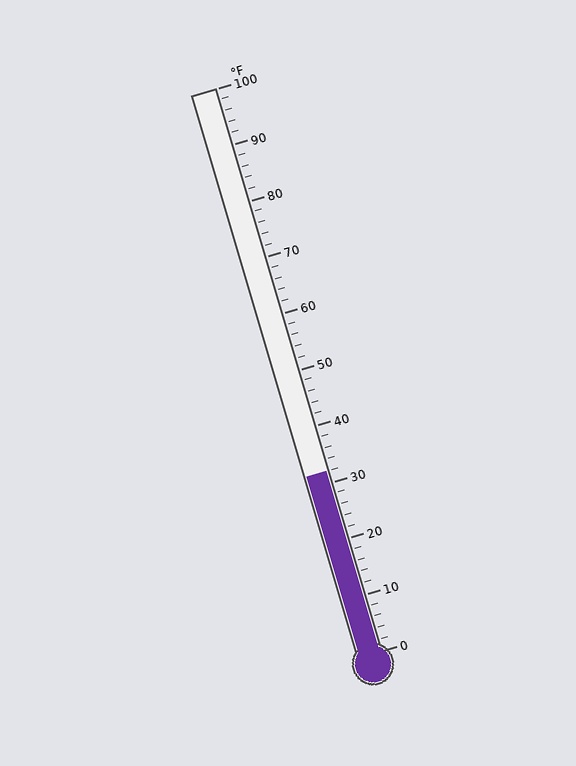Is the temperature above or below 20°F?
The temperature is above 20°F.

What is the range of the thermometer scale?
The thermometer scale ranges from 0°F to 100°F.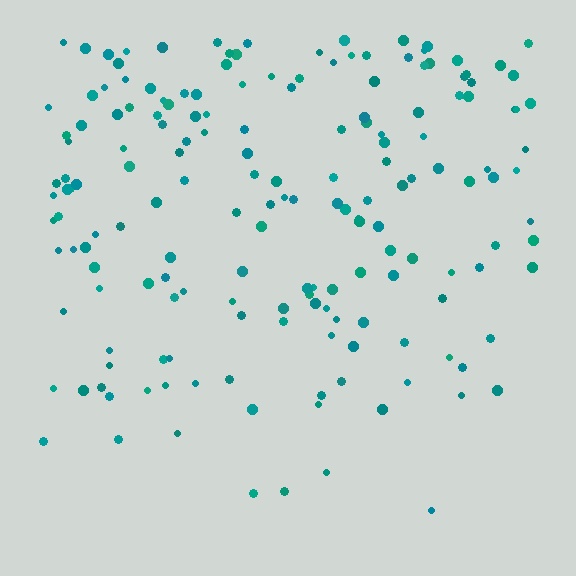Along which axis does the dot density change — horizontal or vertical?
Vertical.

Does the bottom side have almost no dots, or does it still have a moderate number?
Still a moderate number, just noticeably fewer than the top.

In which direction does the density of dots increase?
From bottom to top, with the top side densest.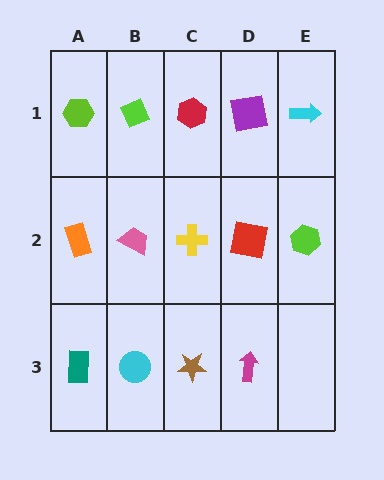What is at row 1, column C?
A red hexagon.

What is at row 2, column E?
A lime hexagon.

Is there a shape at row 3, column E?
No, that cell is empty.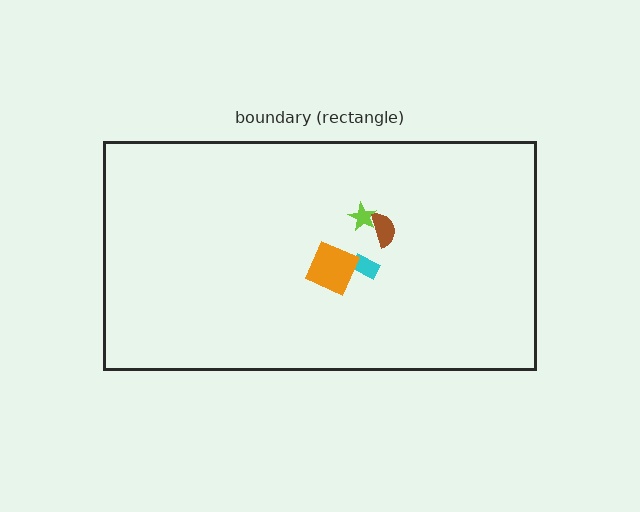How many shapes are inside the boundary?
4 inside, 0 outside.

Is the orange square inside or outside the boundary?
Inside.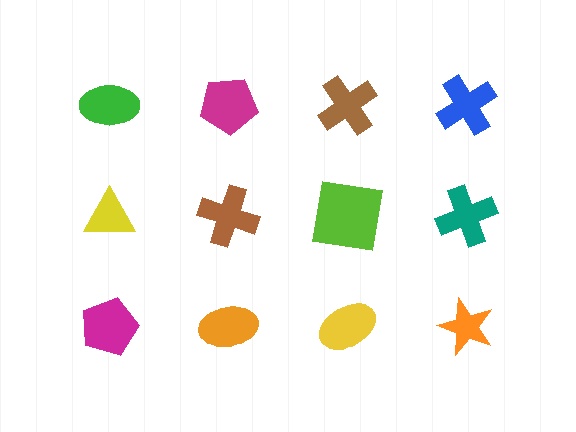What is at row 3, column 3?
A yellow ellipse.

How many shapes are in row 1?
4 shapes.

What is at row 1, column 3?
A brown cross.